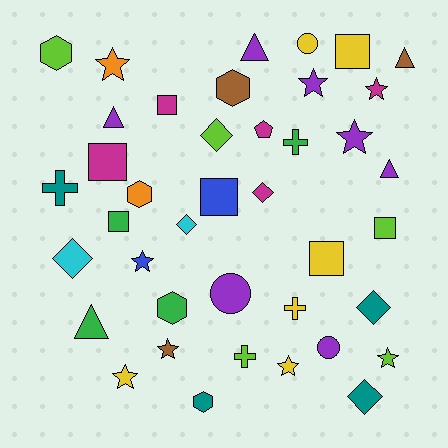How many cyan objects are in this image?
There are 2 cyan objects.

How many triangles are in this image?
There are 5 triangles.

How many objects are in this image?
There are 40 objects.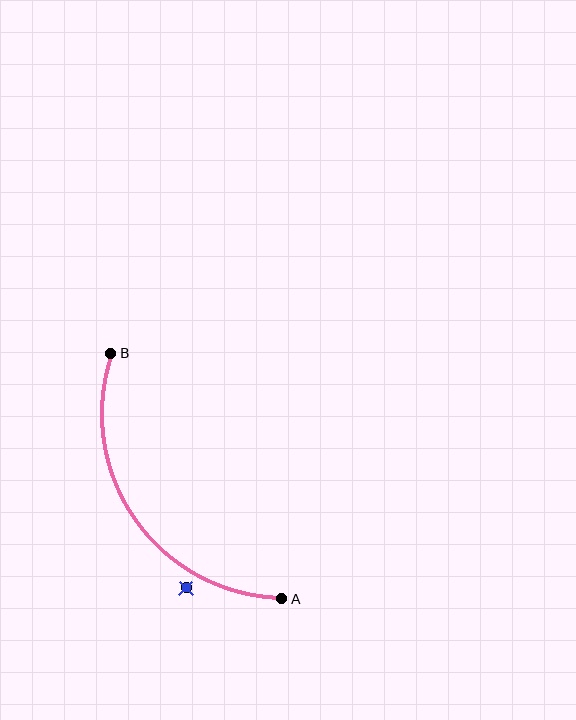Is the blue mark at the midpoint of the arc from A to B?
No — the blue mark does not lie on the arc at all. It sits slightly outside the curve.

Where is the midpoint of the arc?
The arc midpoint is the point on the curve farthest from the straight line joining A and B. It sits below and to the left of that line.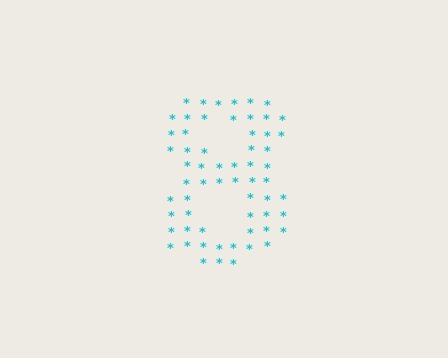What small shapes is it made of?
It is made of small asterisks.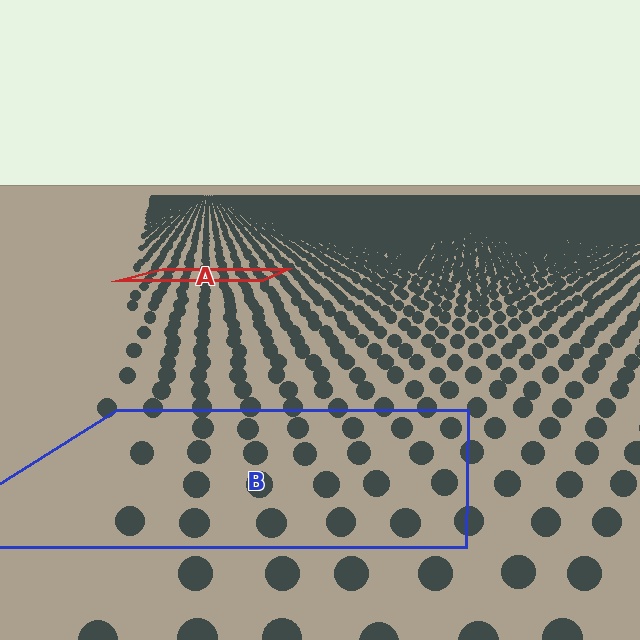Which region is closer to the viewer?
Region B is closer. The texture elements there are larger and more spread out.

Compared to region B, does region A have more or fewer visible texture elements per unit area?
Region A has more texture elements per unit area — they are packed more densely because it is farther away.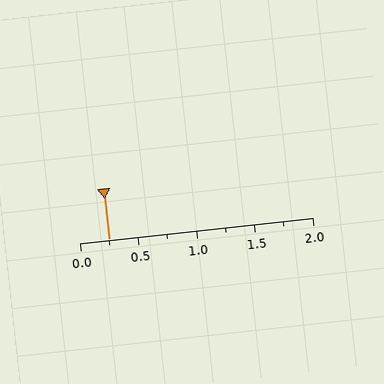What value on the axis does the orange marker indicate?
The marker indicates approximately 0.25.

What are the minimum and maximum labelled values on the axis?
The axis runs from 0.0 to 2.0.